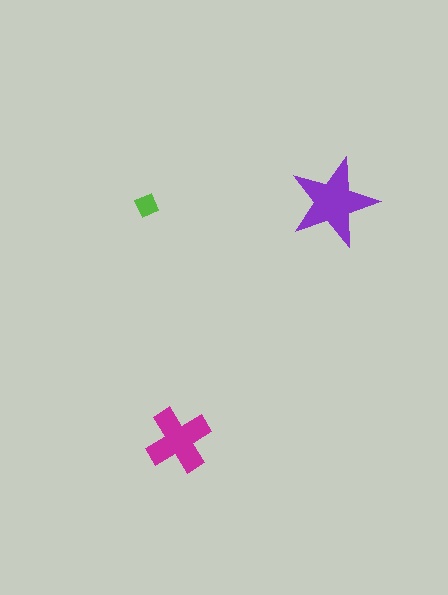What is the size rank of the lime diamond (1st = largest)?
3rd.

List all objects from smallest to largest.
The lime diamond, the magenta cross, the purple star.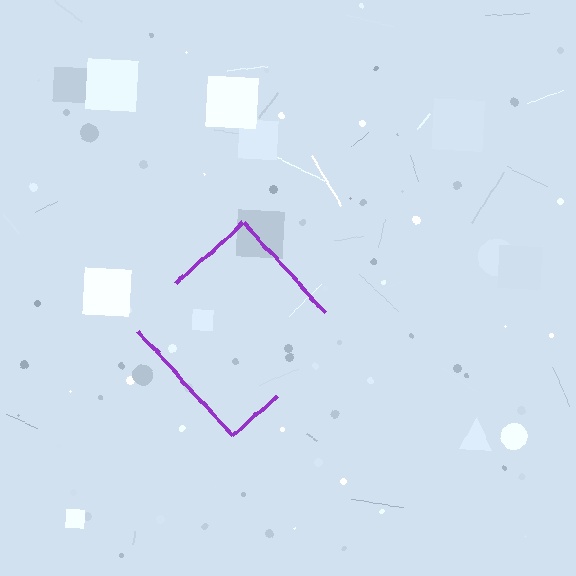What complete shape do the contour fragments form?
The contour fragments form a diamond.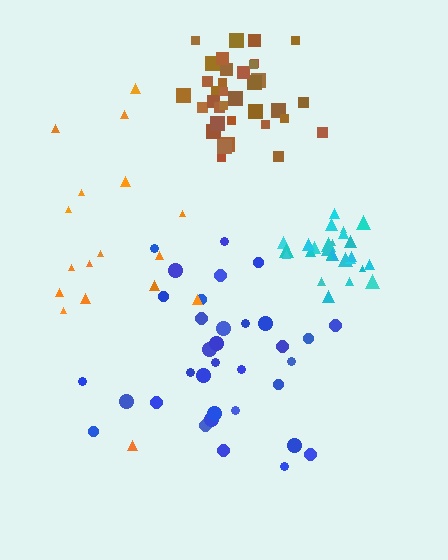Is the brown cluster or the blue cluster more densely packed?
Brown.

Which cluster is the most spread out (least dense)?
Orange.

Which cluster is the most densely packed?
Cyan.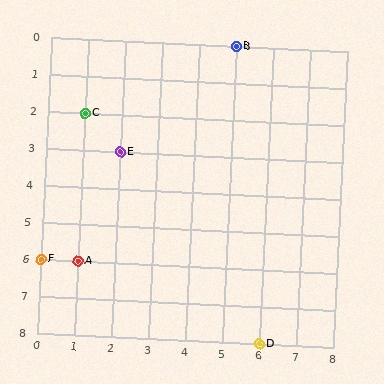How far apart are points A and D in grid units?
Points A and D are 5 columns and 2 rows apart (about 5.4 grid units diagonally).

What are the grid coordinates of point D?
Point D is at grid coordinates (6, 8).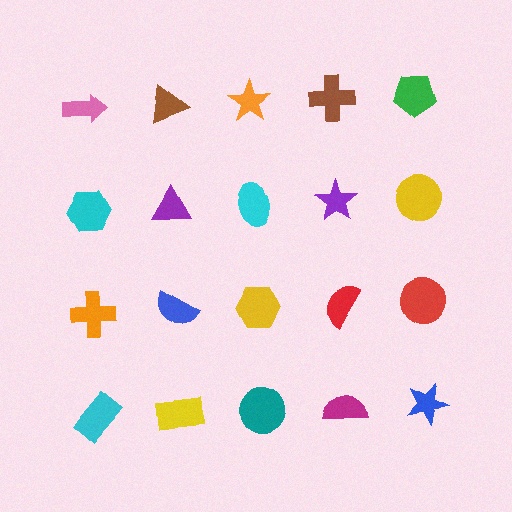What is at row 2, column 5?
A yellow circle.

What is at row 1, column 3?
An orange star.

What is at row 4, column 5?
A blue star.